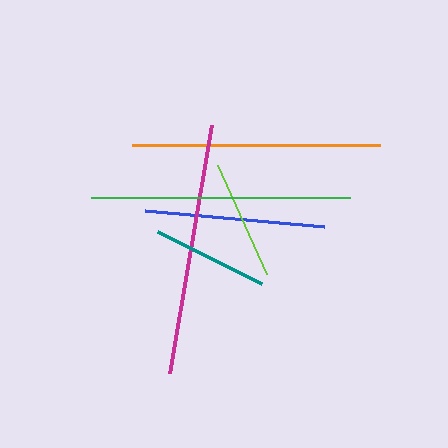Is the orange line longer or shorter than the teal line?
The orange line is longer than the teal line.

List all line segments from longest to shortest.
From longest to shortest: green, magenta, orange, blue, lime, teal.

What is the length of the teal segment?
The teal segment is approximately 116 pixels long.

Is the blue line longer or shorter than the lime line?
The blue line is longer than the lime line.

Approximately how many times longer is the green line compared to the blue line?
The green line is approximately 1.4 times the length of the blue line.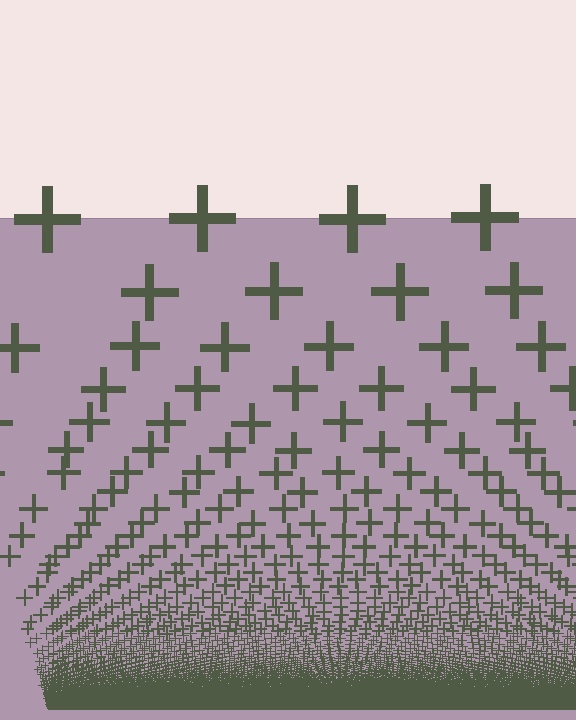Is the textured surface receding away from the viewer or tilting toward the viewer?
The surface appears to tilt toward the viewer. Texture elements get larger and sparser toward the top.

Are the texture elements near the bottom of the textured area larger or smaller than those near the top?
Smaller. The gradient is inverted — elements near the bottom are smaller and denser.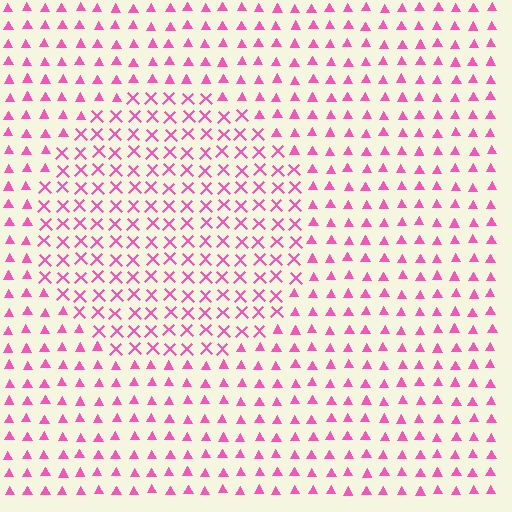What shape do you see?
I see a circle.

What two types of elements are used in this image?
The image uses X marks inside the circle region and triangles outside it.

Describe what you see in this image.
The image is filled with small pink elements arranged in a uniform grid. A circle-shaped region contains X marks, while the surrounding area contains triangles. The boundary is defined purely by the change in element shape.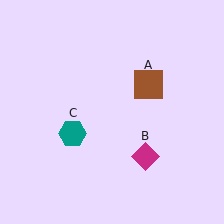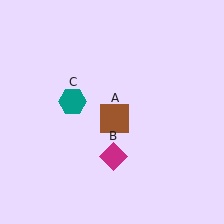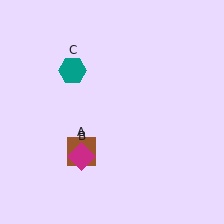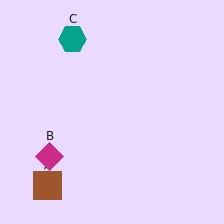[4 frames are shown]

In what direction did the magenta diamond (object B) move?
The magenta diamond (object B) moved left.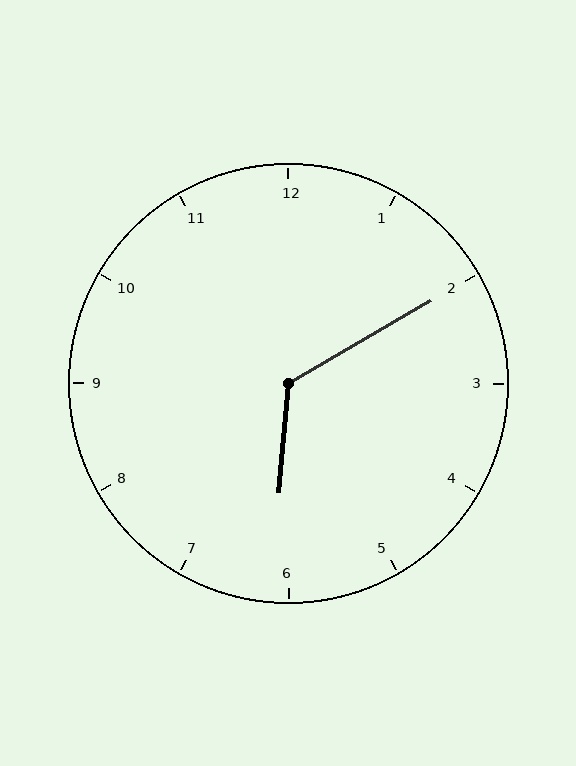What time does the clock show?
6:10.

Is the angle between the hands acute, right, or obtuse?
It is obtuse.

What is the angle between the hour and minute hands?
Approximately 125 degrees.